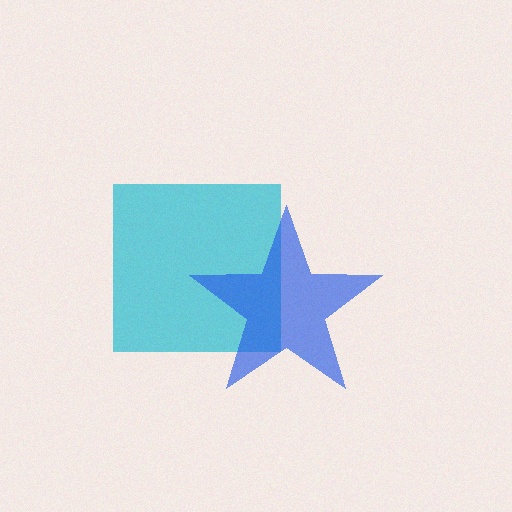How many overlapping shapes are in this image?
There are 2 overlapping shapes in the image.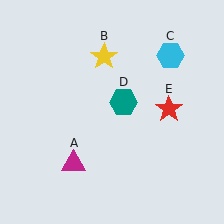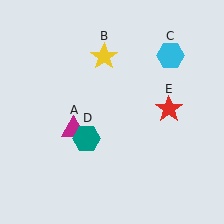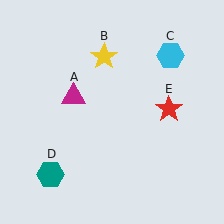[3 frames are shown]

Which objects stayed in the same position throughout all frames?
Yellow star (object B) and cyan hexagon (object C) and red star (object E) remained stationary.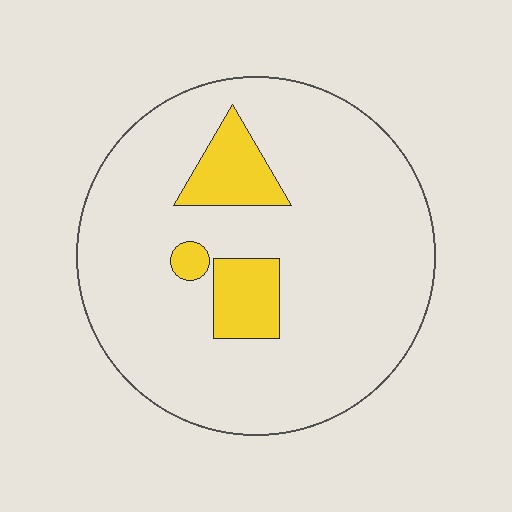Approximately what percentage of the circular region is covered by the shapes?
Approximately 15%.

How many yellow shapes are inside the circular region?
3.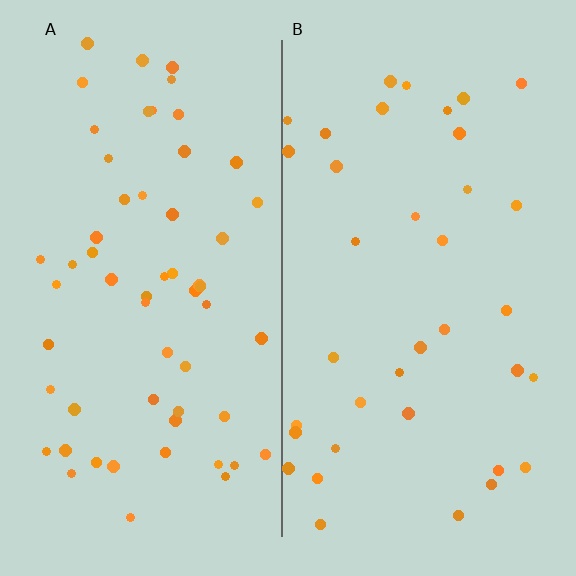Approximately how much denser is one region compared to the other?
Approximately 1.6× — region A over region B.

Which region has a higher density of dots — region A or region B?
A (the left).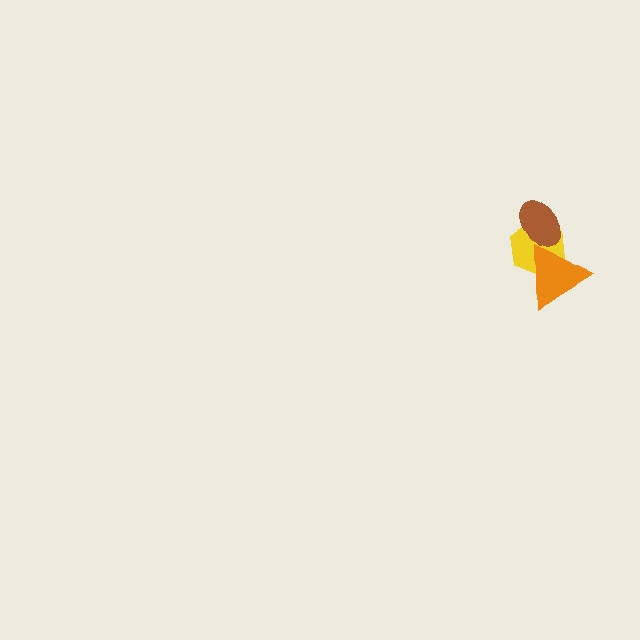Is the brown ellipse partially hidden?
Yes, it is partially covered by another shape.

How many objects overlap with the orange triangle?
2 objects overlap with the orange triangle.